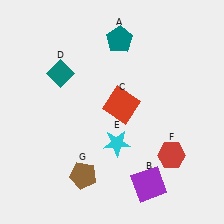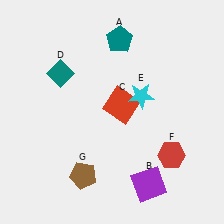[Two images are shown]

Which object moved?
The cyan star (E) moved up.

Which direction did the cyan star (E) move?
The cyan star (E) moved up.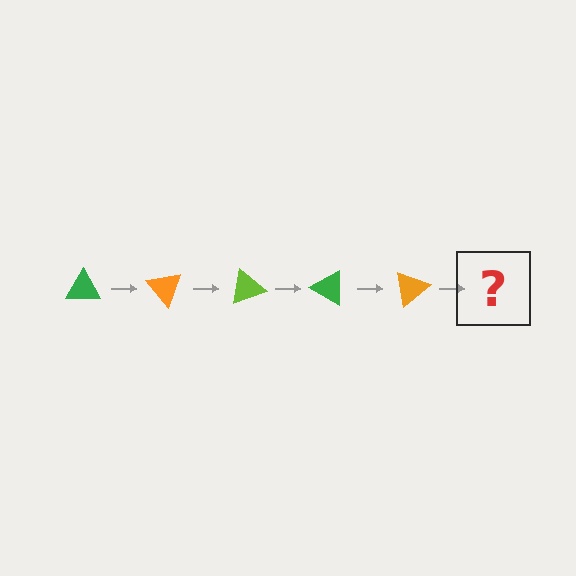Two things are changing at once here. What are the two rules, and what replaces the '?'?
The two rules are that it rotates 50 degrees each step and the color cycles through green, orange, and lime. The '?' should be a lime triangle, rotated 250 degrees from the start.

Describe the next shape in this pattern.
It should be a lime triangle, rotated 250 degrees from the start.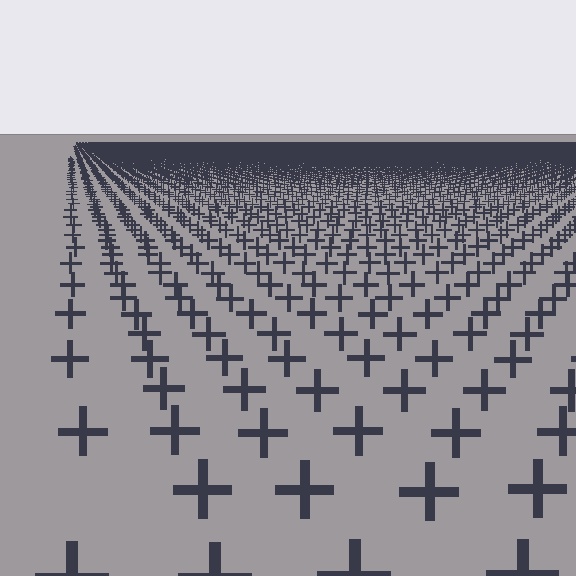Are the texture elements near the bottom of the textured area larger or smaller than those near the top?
Larger. Near the bottom, elements are closer to the viewer and appear at a bigger on-screen size.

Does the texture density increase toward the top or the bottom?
Density increases toward the top.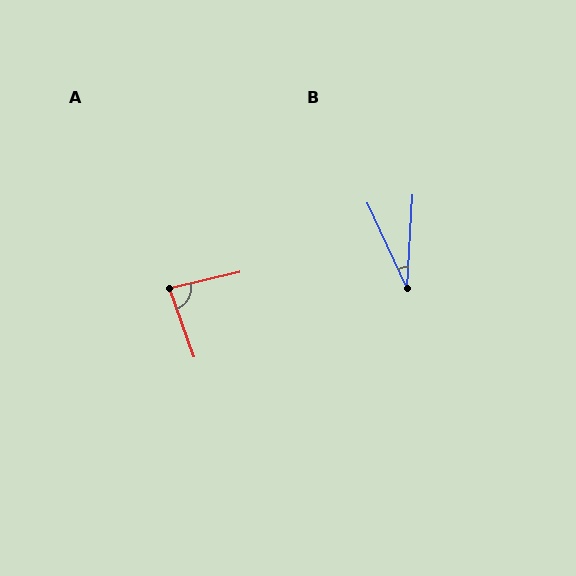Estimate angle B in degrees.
Approximately 28 degrees.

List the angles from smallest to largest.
B (28°), A (84°).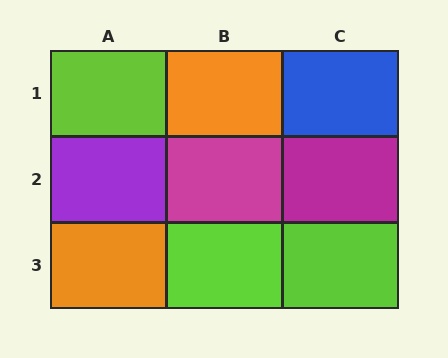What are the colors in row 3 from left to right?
Orange, lime, lime.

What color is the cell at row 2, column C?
Magenta.